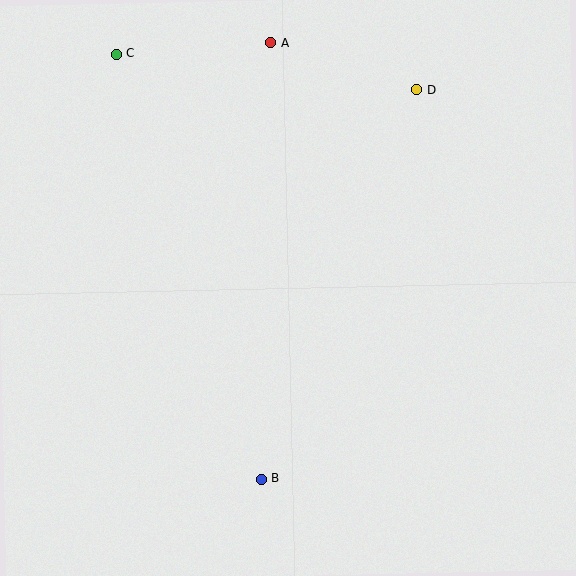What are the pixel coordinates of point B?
Point B is at (261, 479).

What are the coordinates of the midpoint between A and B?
The midpoint between A and B is at (266, 261).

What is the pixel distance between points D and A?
The distance between D and A is 153 pixels.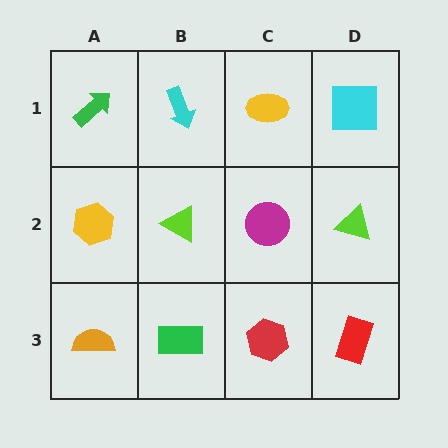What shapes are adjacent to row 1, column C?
A magenta circle (row 2, column C), a cyan arrow (row 1, column B), a cyan square (row 1, column D).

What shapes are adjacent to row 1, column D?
A lime triangle (row 2, column D), a yellow ellipse (row 1, column C).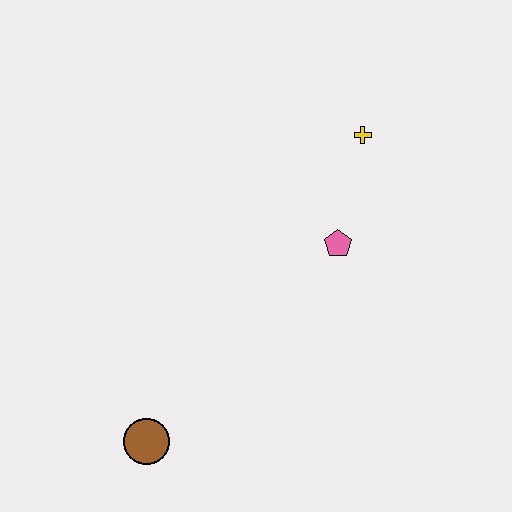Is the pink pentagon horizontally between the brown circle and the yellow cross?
Yes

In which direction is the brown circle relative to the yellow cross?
The brown circle is below the yellow cross.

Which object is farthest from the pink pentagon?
The brown circle is farthest from the pink pentagon.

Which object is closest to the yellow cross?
The pink pentagon is closest to the yellow cross.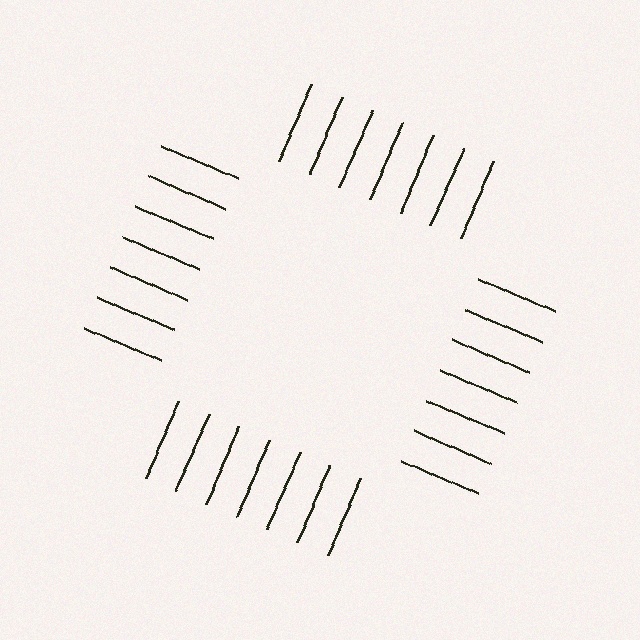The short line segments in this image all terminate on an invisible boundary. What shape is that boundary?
An illusory square — the line segments terminate on its edges but no continuous stroke is drawn.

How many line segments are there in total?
28 — 7 along each of the 4 edges.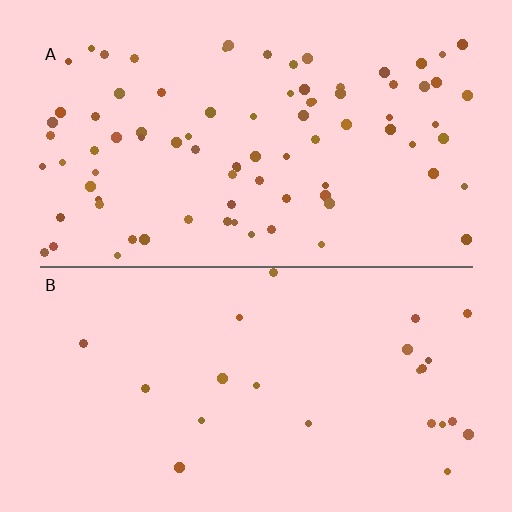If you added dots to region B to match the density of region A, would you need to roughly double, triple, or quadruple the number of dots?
Approximately quadruple.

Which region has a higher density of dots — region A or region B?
A (the top).